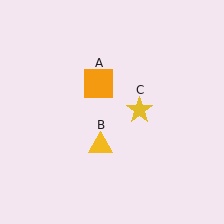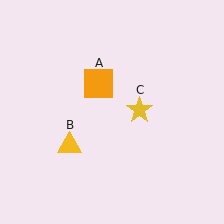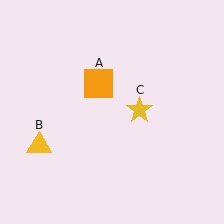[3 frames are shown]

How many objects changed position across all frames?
1 object changed position: yellow triangle (object B).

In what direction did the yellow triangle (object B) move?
The yellow triangle (object B) moved left.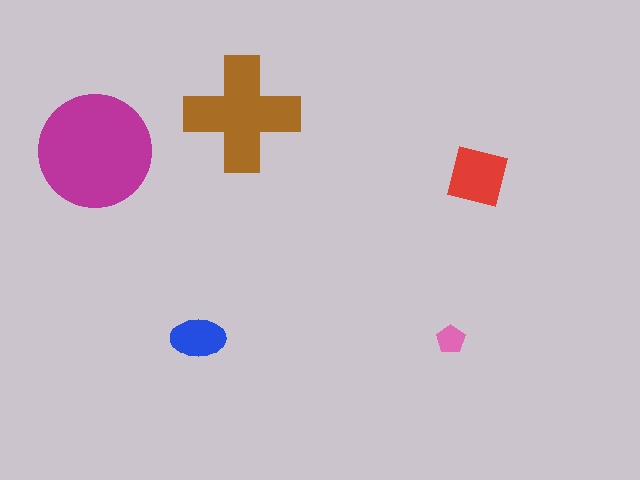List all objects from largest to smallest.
The magenta circle, the brown cross, the red square, the blue ellipse, the pink pentagon.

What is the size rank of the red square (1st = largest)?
3rd.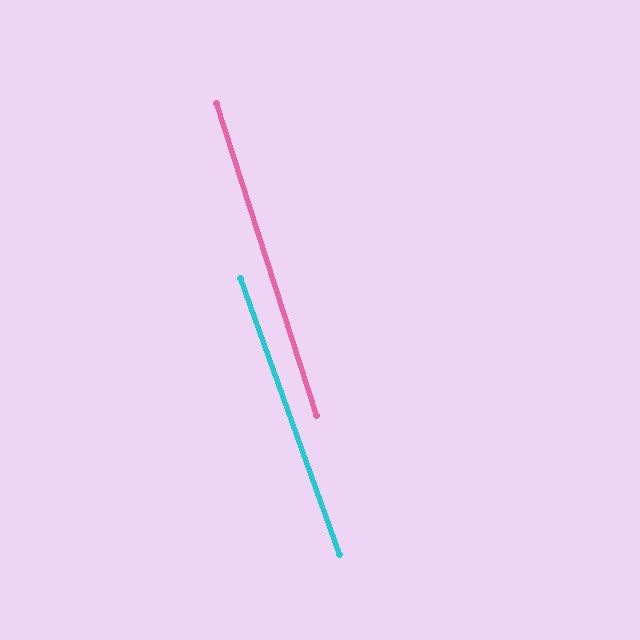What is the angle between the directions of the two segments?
Approximately 2 degrees.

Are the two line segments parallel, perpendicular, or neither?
Parallel — their directions differ by only 2.0°.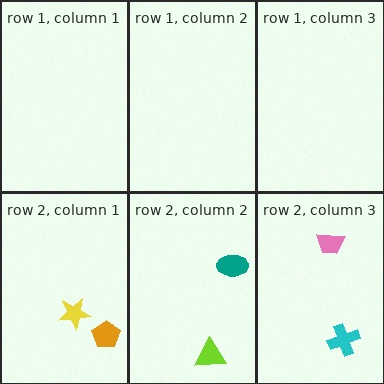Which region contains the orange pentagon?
The row 2, column 1 region.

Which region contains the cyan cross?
The row 2, column 3 region.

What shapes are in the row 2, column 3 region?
The pink trapezoid, the cyan cross.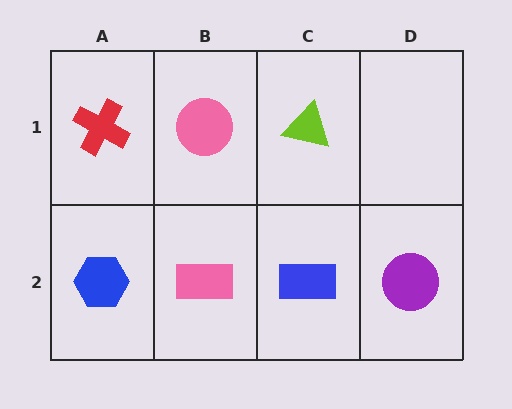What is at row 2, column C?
A blue rectangle.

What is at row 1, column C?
A lime triangle.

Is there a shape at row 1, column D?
No, that cell is empty.